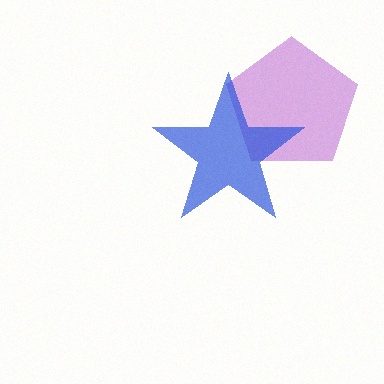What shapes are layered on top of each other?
The layered shapes are: a purple pentagon, a blue star.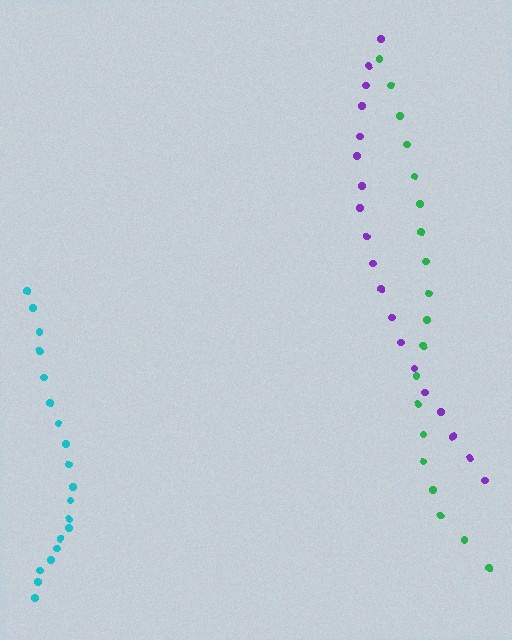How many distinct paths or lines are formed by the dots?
There are 3 distinct paths.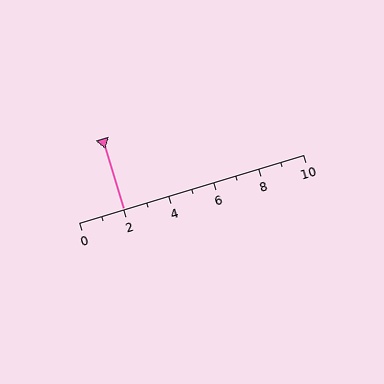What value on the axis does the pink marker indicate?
The marker indicates approximately 2.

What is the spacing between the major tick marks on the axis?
The major ticks are spaced 2 apart.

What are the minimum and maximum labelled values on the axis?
The axis runs from 0 to 10.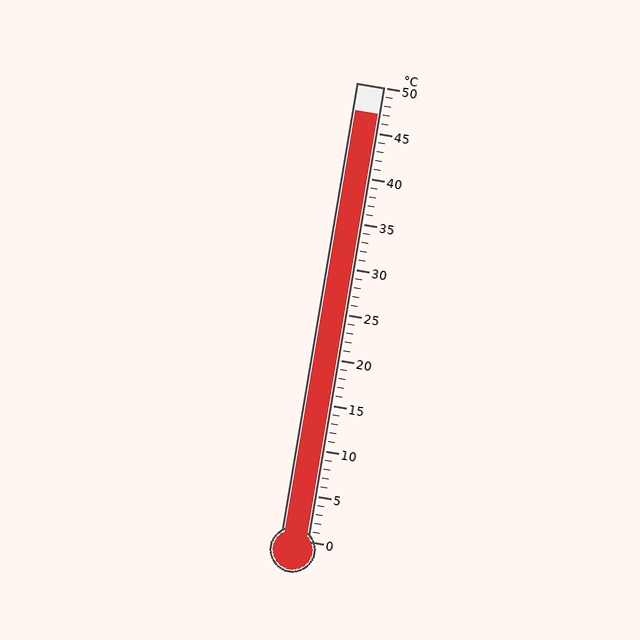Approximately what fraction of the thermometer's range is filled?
The thermometer is filled to approximately 95% of its range.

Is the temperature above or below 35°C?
The temperature is above 35°C.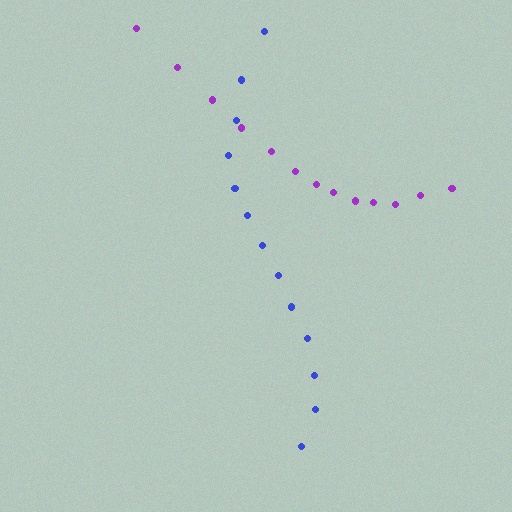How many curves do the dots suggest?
There are 2 distinct paths.